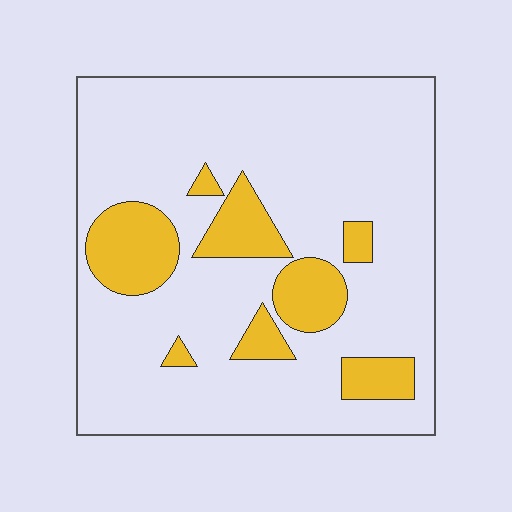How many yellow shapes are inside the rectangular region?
8.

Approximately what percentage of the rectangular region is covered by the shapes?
Approximately 20%.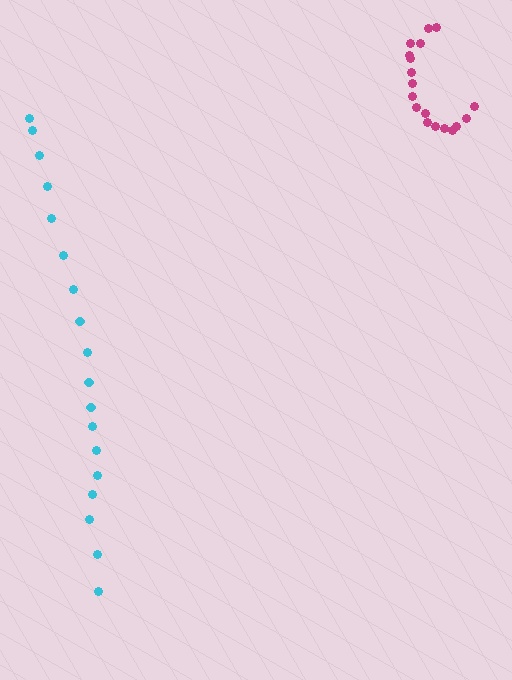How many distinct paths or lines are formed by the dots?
There are 2 distinct paths.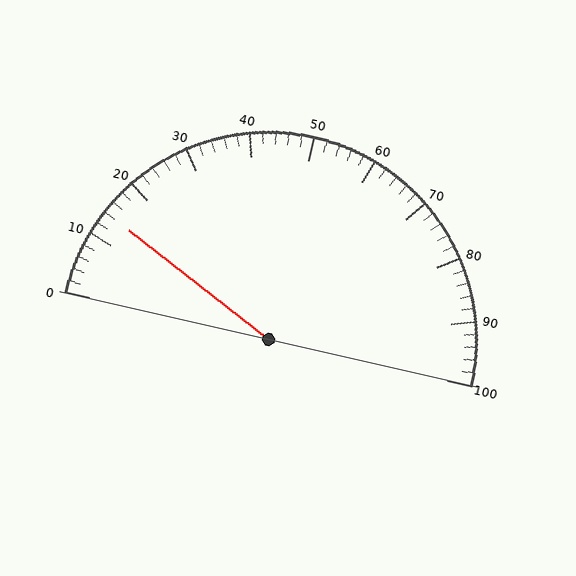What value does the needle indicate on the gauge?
The needle indicates approximately 14.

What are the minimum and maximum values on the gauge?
The gauge ranges from 0 to 100.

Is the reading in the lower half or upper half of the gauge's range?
The reading is in the lower half of the range (0 to 100).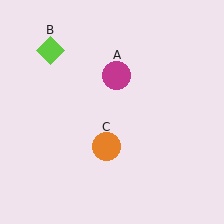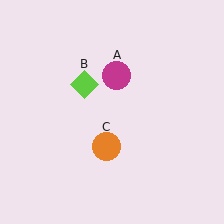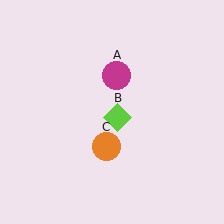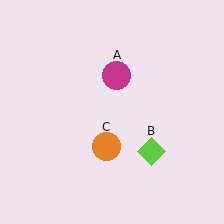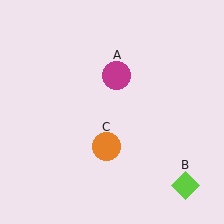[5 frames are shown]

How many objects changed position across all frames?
1 object changed position: lime diamond (object B).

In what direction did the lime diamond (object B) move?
The lime diamond (object B) moved down and to the right.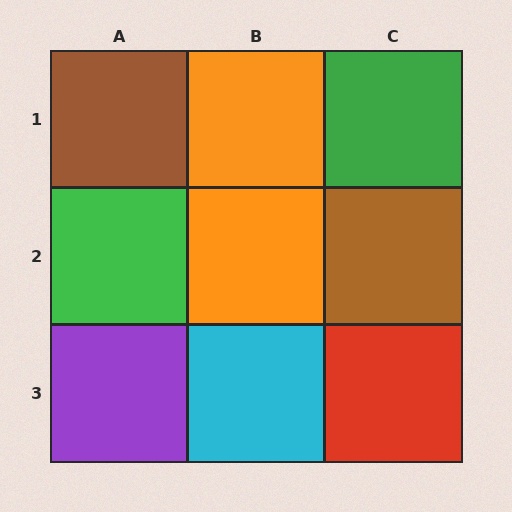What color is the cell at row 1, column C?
Green.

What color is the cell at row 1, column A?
Brown.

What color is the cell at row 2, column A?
Green.